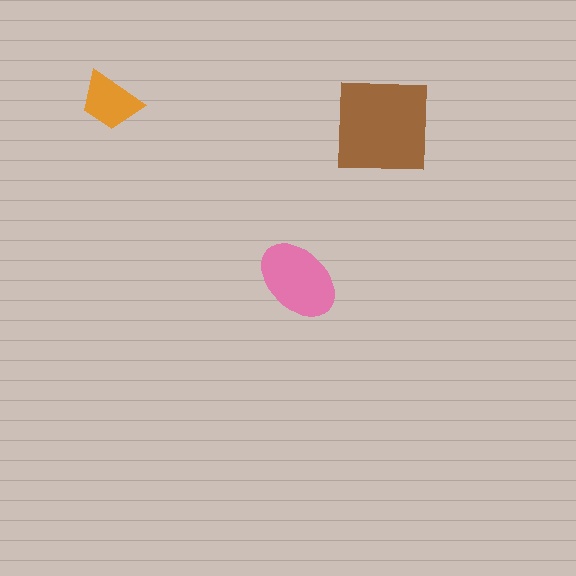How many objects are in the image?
There are 3 objects in the image.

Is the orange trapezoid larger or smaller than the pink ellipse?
Smaller.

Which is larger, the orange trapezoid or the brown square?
The brown square.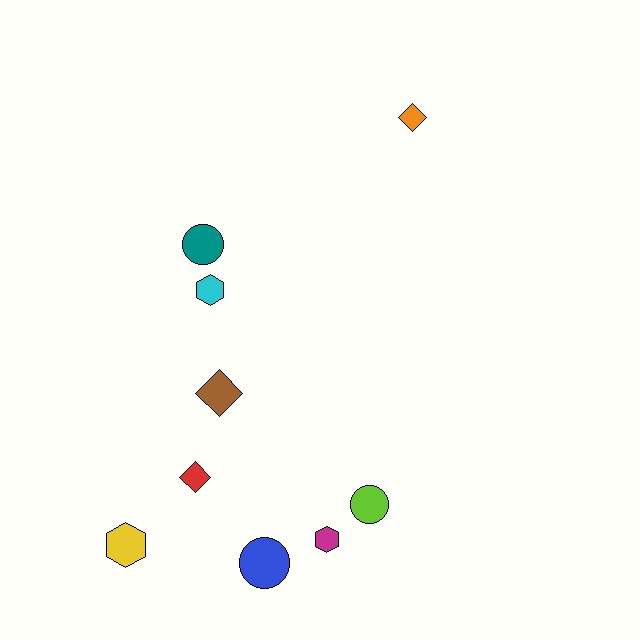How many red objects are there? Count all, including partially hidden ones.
There is 1 red object.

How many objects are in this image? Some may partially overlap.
There are 9 objects.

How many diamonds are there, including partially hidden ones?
There are 3 diamonds.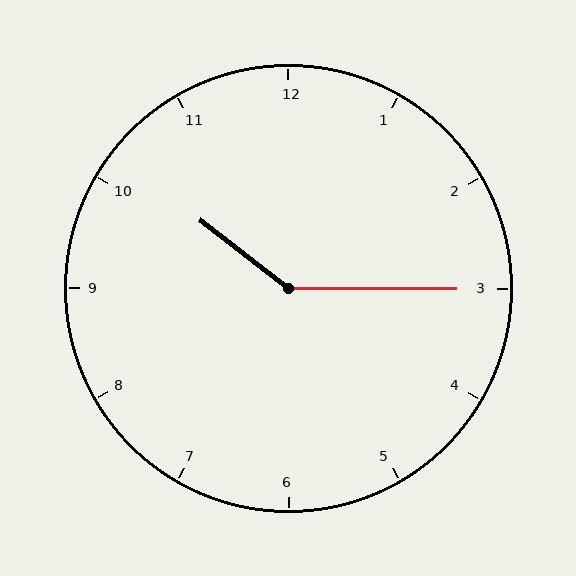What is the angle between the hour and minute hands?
Approximately 142 degrees.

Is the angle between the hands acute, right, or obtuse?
It is obtuse.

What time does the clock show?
10:15.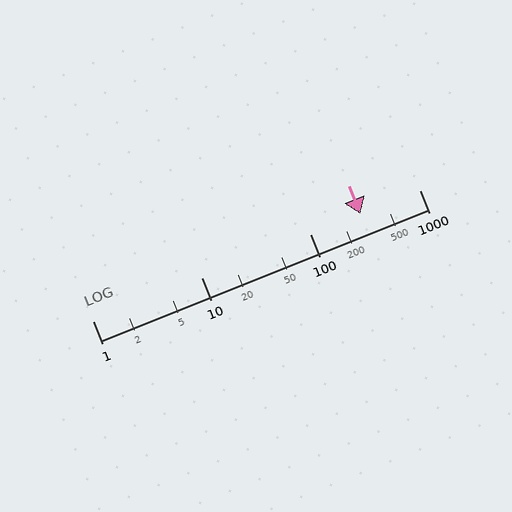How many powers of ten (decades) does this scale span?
The scale spans 3 decades, from 1 to 1000.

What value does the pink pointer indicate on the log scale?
The pointer indicates approximately 290.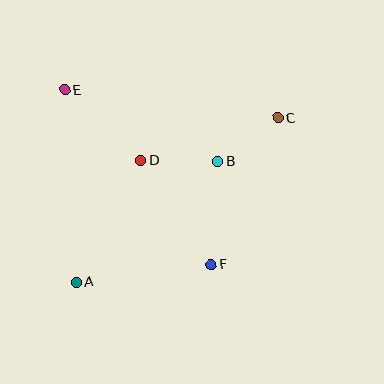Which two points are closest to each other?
Points B and C are closest to each other.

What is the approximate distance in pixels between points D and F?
The distance between D and F is approximately 126 pixels.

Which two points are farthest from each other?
Points A and C are farthest from each other.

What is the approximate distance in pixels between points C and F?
The distance between C and F is approximately 161 pixels.